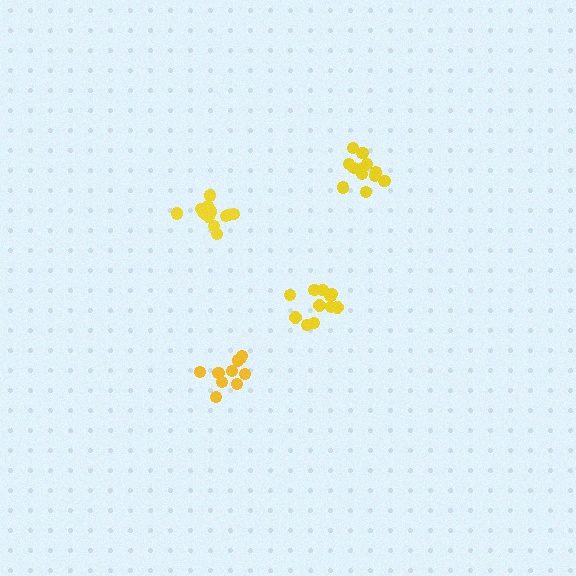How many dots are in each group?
Group 1: 11 dots, Group 2: 10 dots, Group 3: 12 dots, Group 4: 13 dots (46 total).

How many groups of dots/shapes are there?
There are 4 groups.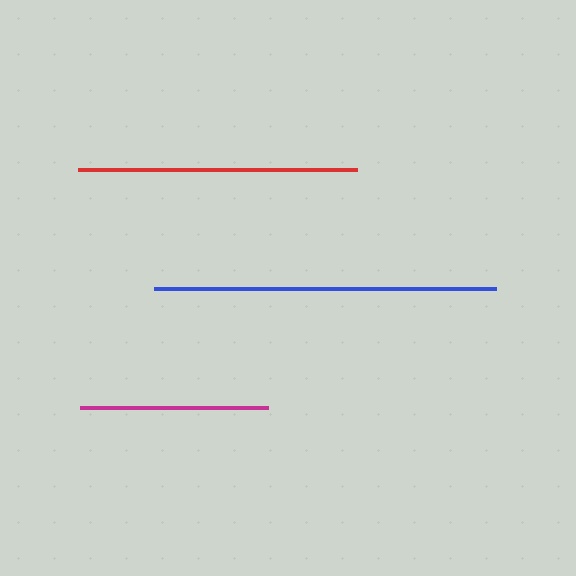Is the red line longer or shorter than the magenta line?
The red line is longer than the magenta line.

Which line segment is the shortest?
The magenta line is the shortest at approximately 188 pixels.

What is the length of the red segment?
The red segment is approximately 279 pixels long.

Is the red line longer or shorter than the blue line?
The blue line is longer than the red line.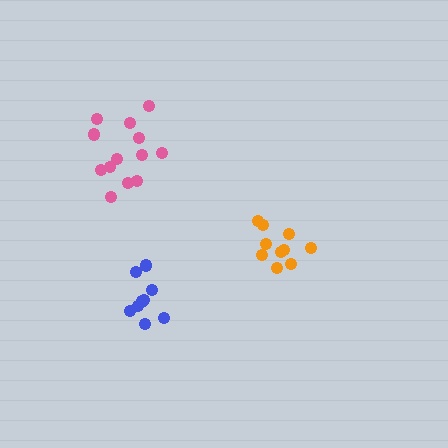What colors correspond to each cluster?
The clusters are colored: orange, blue, pink.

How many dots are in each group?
Group 1: 10 dots, Group 2: 9 dots, Group 3: 13 dots (32 total).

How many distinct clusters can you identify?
There are 3 distinct clusters.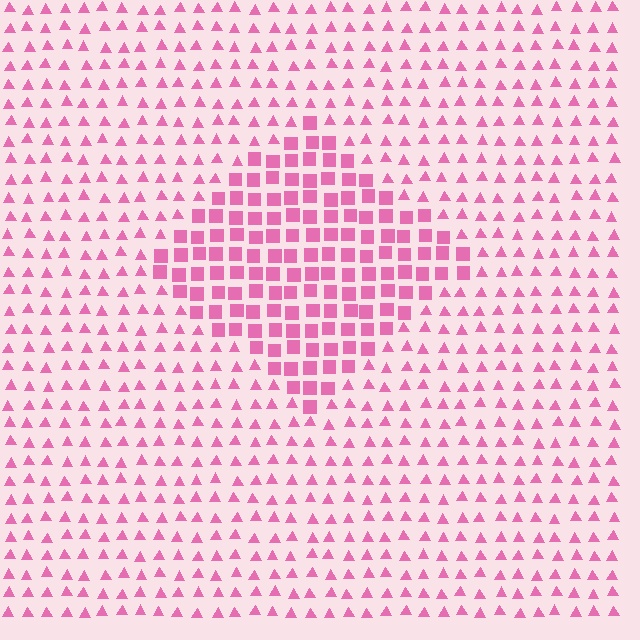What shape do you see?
I see a diamond.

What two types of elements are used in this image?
The image uses squares inside the diamond region and triangles outside it.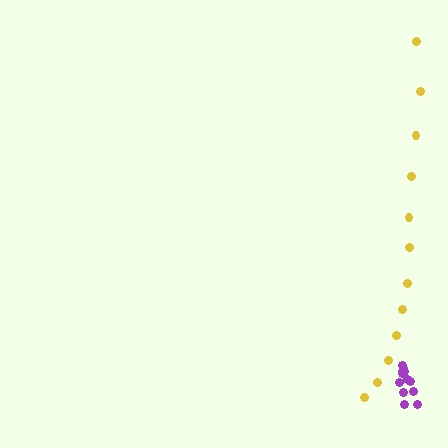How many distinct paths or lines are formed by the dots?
There are 2 distinct paths.